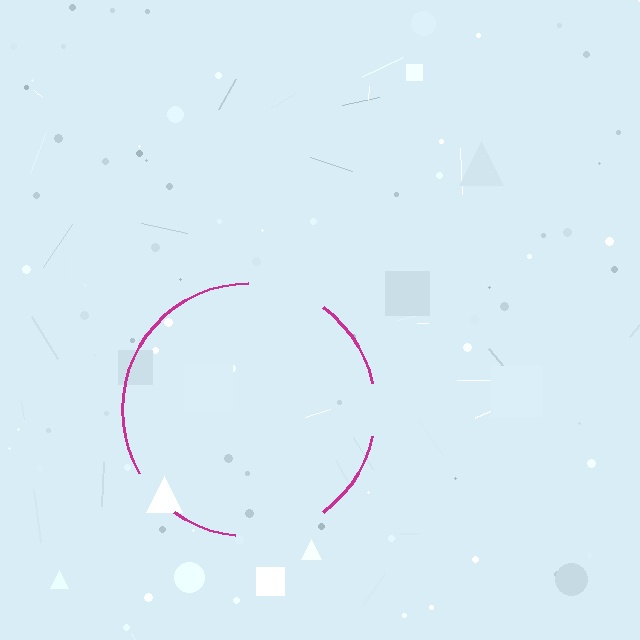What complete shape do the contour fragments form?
The contour fragments form a circle.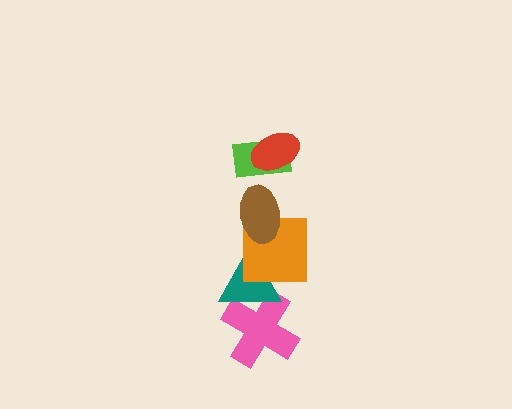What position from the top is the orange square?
The orange square is 4th from the top.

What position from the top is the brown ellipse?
The brown ellipse is 3rd from the top.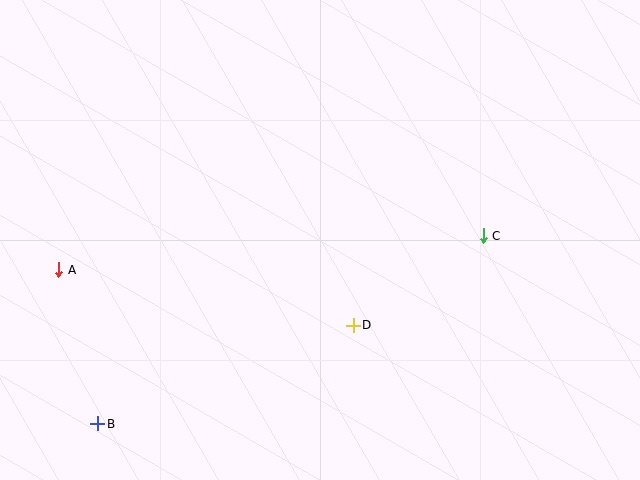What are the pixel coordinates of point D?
Point D is at (353, 325).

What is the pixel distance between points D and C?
The distance between D and C is 158 pixels.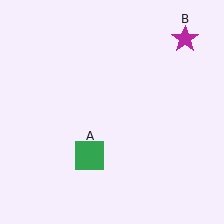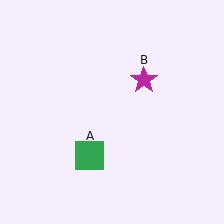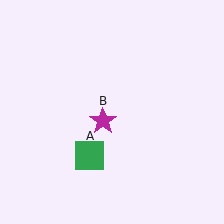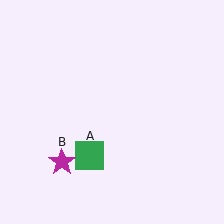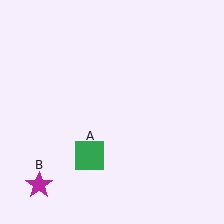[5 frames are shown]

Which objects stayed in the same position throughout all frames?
Green square (object A) remained stationary.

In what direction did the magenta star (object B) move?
The magenta star (object B) moved down and to the left.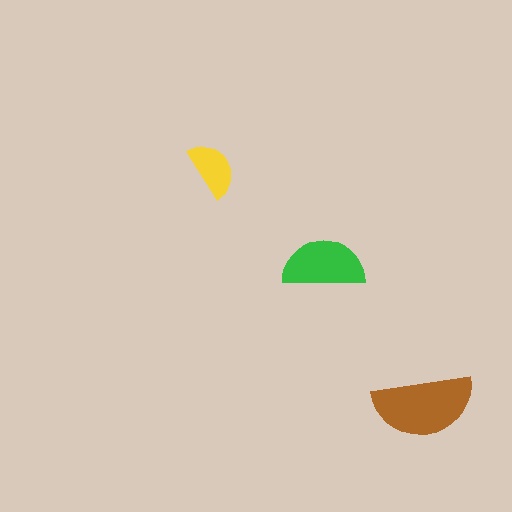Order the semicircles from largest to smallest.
the brown one, the green one, the yellow one.